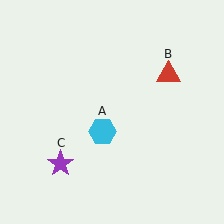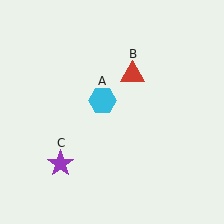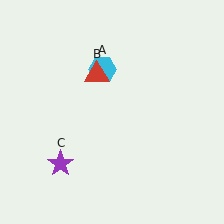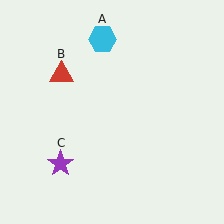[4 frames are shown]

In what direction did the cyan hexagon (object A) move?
The cyan hexagon (object A) moved up.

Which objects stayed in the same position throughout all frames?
Purple star (object C) remained stationary.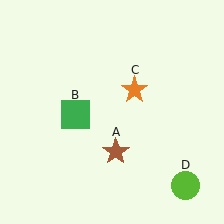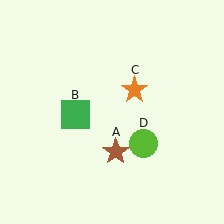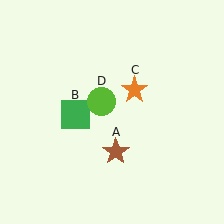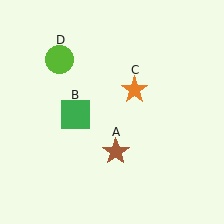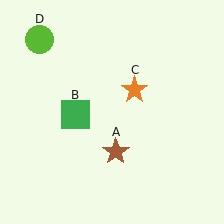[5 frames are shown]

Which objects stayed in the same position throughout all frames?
Brown star (object A) and green square (object B) and orange star (object C) remained stationary.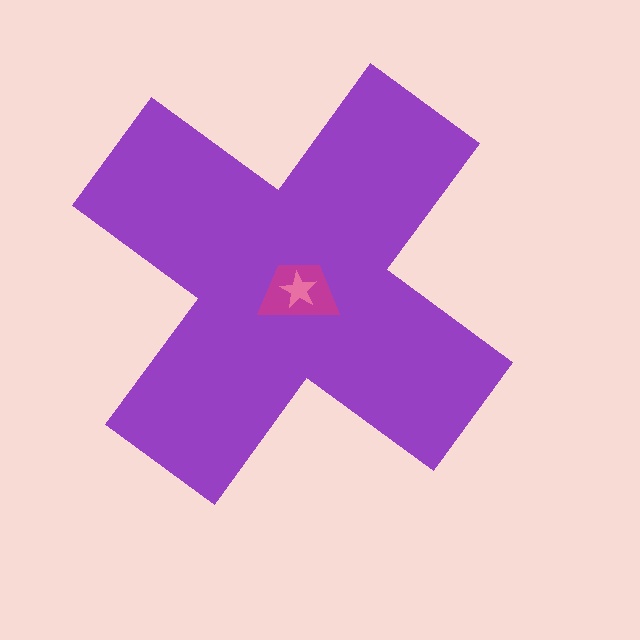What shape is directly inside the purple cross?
The magenta trapezoid.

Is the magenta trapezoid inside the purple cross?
Yes.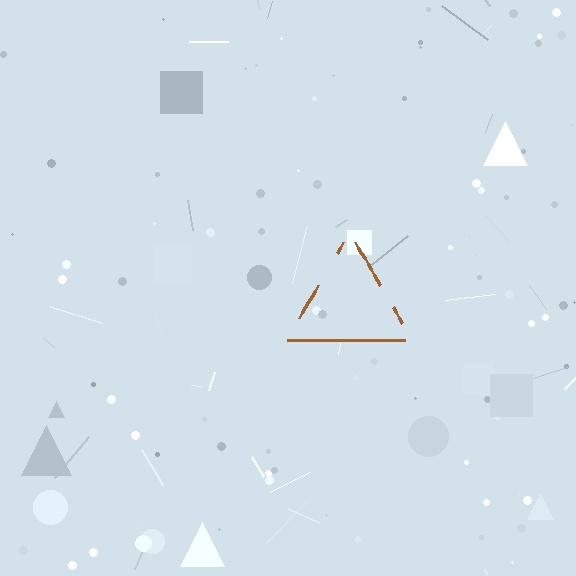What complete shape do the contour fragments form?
The contour fragments form a triangle.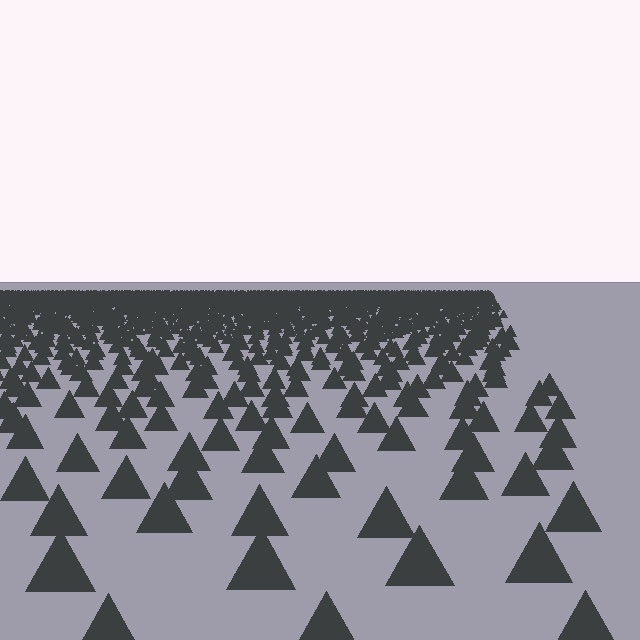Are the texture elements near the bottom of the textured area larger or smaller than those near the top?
Larger. Near the bottom, elements are closer to the viewer and appear at a bigger on-screen size.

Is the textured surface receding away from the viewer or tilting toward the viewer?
The surface is receding away from the viewer. Texture elements get smaller and denser toward the top.